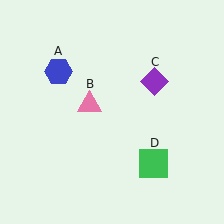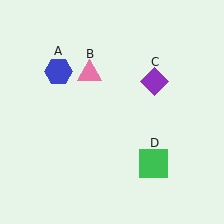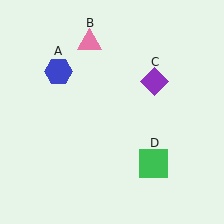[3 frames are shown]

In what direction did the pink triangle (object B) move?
The pink triangle (object B) moved up.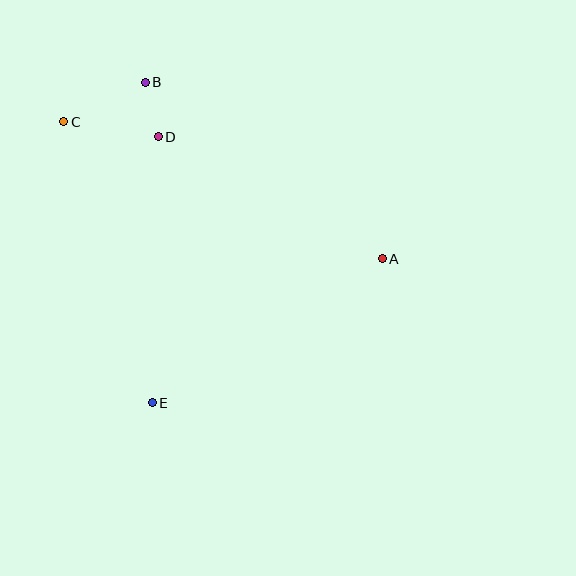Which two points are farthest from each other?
Points A and C are farthest from each other.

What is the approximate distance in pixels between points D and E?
The distance between D and E is approximately 266 pixels.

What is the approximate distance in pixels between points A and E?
The distance between A and E is approximately 271 pixels.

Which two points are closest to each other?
Points B and D are closest to each other.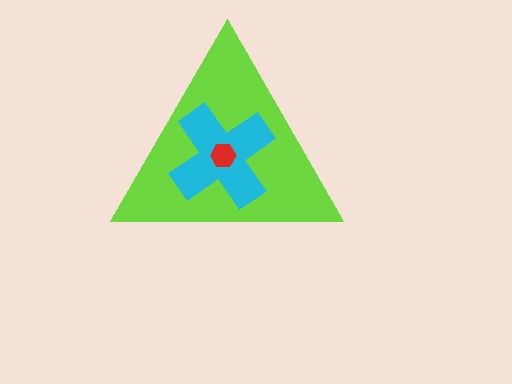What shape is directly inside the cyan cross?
The red hexagon.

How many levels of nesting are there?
3.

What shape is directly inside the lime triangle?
The cyan cross.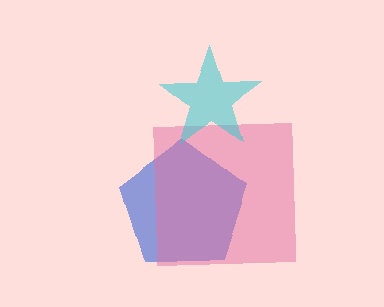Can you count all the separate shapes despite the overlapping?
Yes, there are 3 separate shapes.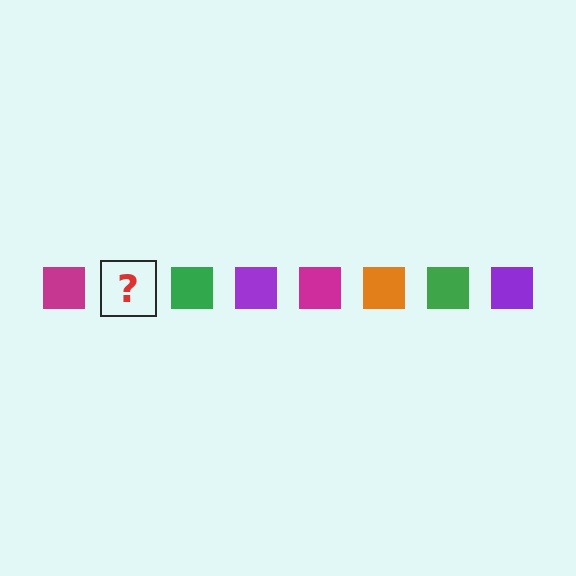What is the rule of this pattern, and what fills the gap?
The rule is that the pattern cycles through magenta, orange, green, purple squares. The gap should be filled with an orange square.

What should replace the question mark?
The question mark should be replaced with an orange square.